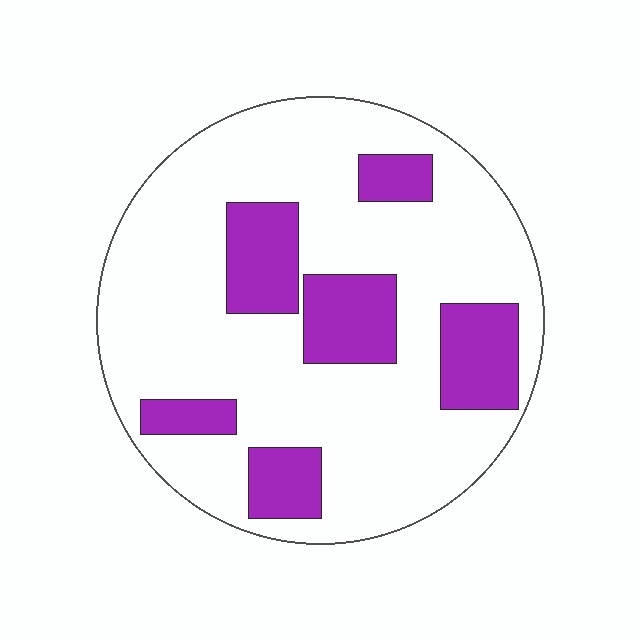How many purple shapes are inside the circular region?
6.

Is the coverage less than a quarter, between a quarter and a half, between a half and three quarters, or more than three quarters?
Less than a quarter.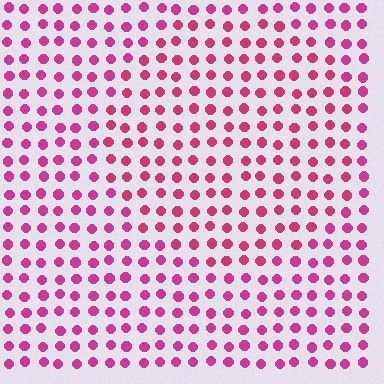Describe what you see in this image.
The image is filled with small magenta elements in a uniform arrangement. A circle-shaped region is visible where the elements are tinted to a slightly different hue, forming a subtle color boundary.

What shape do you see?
I see a circle.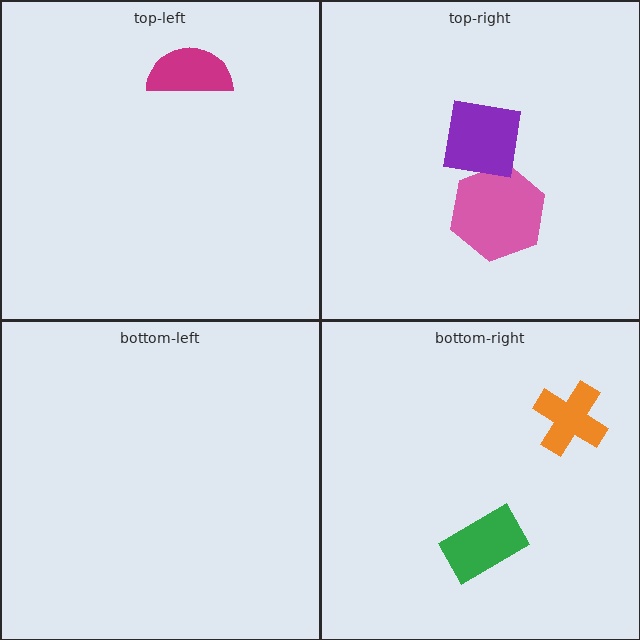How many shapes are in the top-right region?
2.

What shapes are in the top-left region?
The magenta semicircle.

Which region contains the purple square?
The top-right region.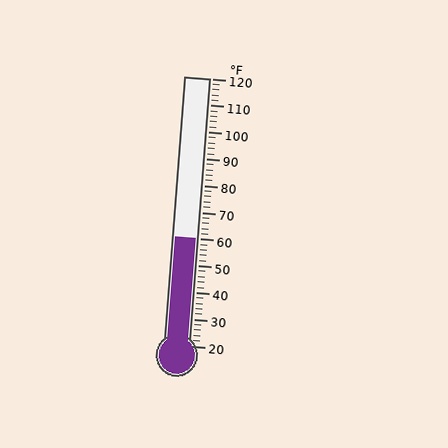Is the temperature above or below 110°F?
The temperature is below 110°F.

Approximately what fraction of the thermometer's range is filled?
The thermometer is filled to approximately 40% of its range.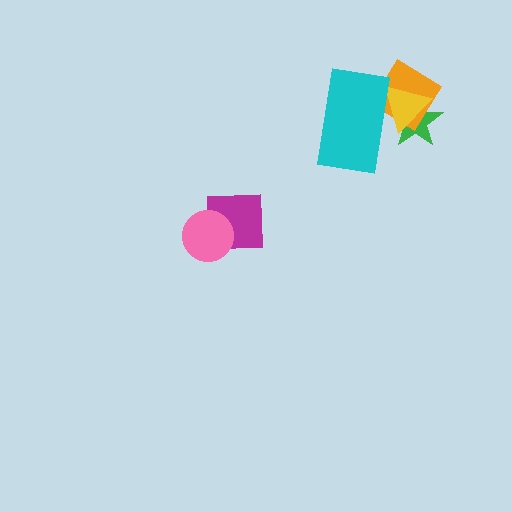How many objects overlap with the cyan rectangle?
3 objects overlap with the cyan rectangle.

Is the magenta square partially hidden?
Yes, it is partially covered by another shape.